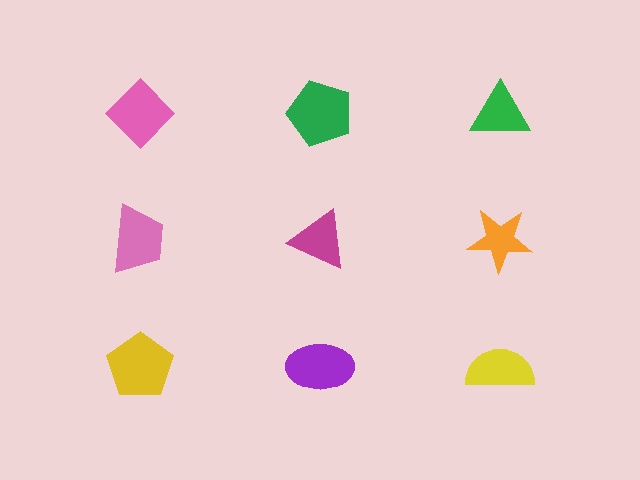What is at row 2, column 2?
A magenta triangle.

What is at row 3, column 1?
A yellow pentagon.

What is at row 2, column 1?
A pink trapezoid.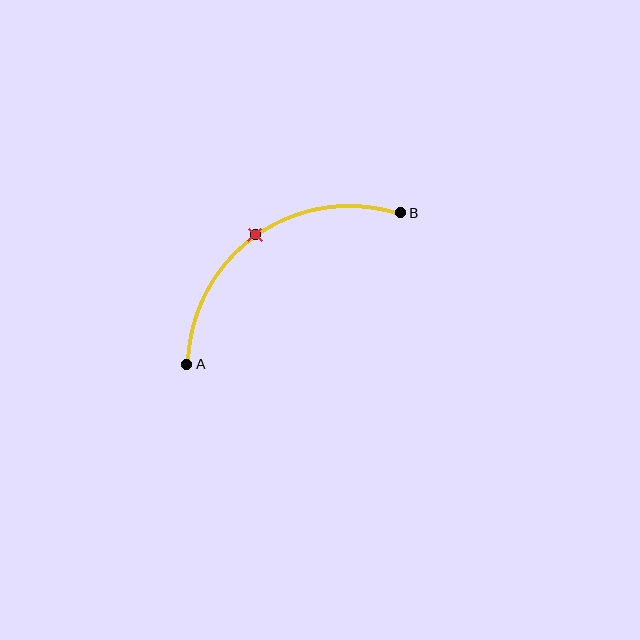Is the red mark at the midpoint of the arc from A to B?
Yes. The red mark lies on the arc at equal arc-length from both A and B — it is the arc midpoint.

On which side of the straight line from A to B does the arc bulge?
The arc bulges above and to the left of the straight line connecting A and B.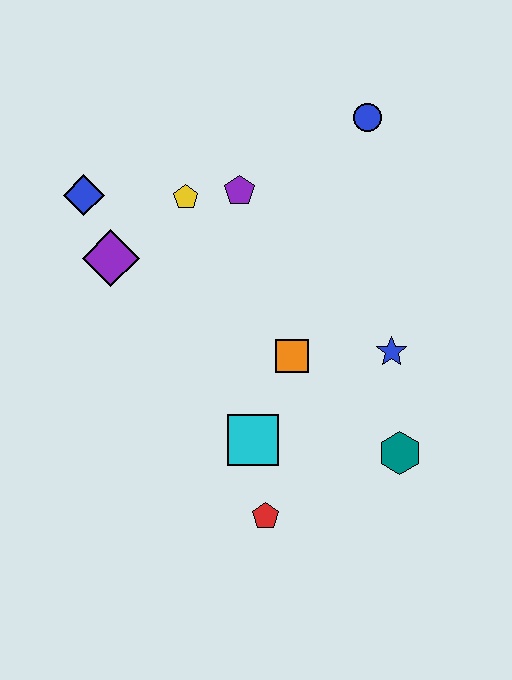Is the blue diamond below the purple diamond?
No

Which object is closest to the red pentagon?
The cyan square is closest to the red pentagon.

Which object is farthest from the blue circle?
The red pentagon is farthest from the blue circle.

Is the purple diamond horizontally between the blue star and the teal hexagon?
No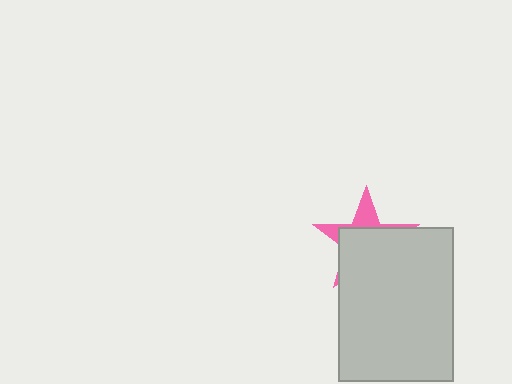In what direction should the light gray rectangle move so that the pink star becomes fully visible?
The light gray rectangle should move down. That is the shortest direction to clear the overlap and leave the pink star fully visible.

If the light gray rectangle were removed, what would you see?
You would see the complete pink star.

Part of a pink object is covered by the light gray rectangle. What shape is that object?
It is a star.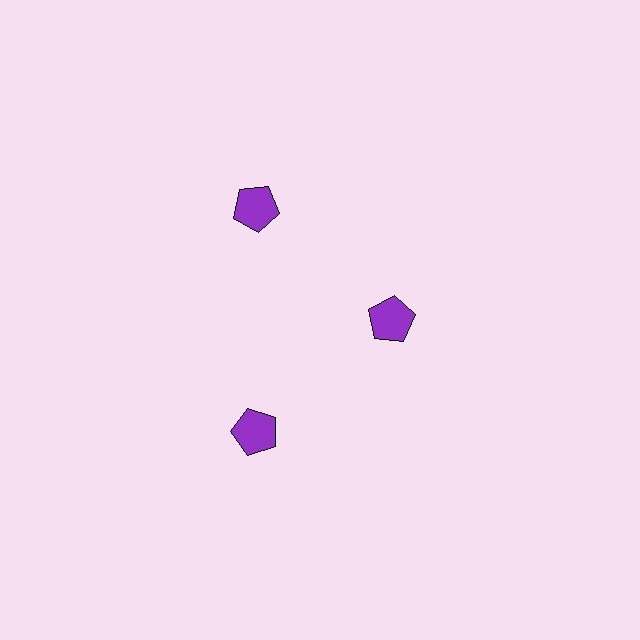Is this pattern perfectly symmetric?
No. The 3 purple pentagons are arranged in a ring, but one element near the 3 o'clock position is pulled inward toward the center, breaking the 3-fold rotational symmetry.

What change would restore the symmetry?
The symmetry would be restored by moving it outward, back onto the ring so that all 3 pentagons sit at equal angles and equal distance from the center.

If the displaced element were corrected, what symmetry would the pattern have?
It would have 3-fold rotational symmetry — the pattern would map onto itself every 120 degrees.